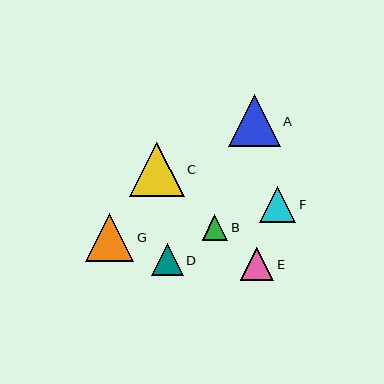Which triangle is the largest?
Triangle C is the largest with a size of approximately 54 pixels.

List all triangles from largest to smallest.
From largest to smallest: C, A, G, F, E, D, B.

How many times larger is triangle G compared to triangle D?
Triangle G is approximately 1.5 times the size of triangle D.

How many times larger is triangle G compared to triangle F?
Triangle G is approximately 1.3 times the size of triangle F.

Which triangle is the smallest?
Triangle B is the smallest with a size of approximately 26 pixels.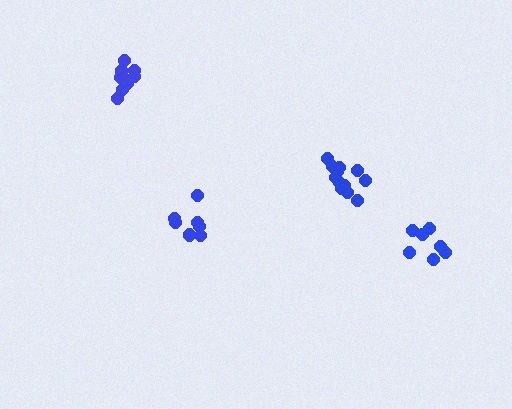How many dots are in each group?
Group 1: 8 dots, Group 2: 7 dots, Group 3: 12 dots, Group 4: 9 dots (36 total).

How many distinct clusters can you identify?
There are 4 distinct clusters.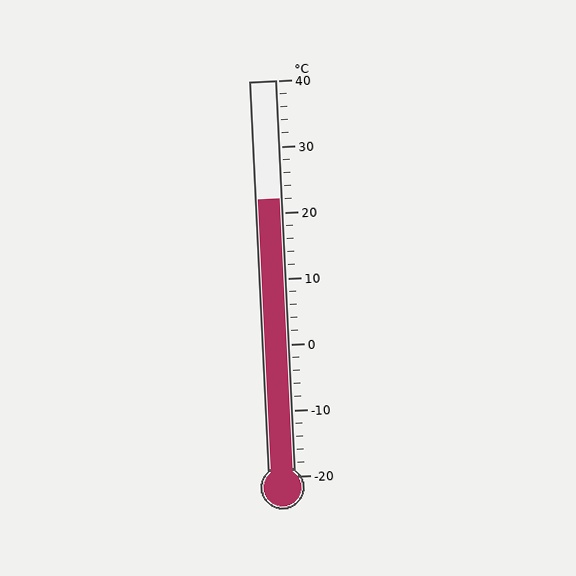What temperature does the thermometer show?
The thermometer shows approximately 22°C.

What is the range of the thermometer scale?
The thermometer scale ranges from -20°C to 40°C.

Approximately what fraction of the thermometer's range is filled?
The thermometer is filled to approximately 70% of its range.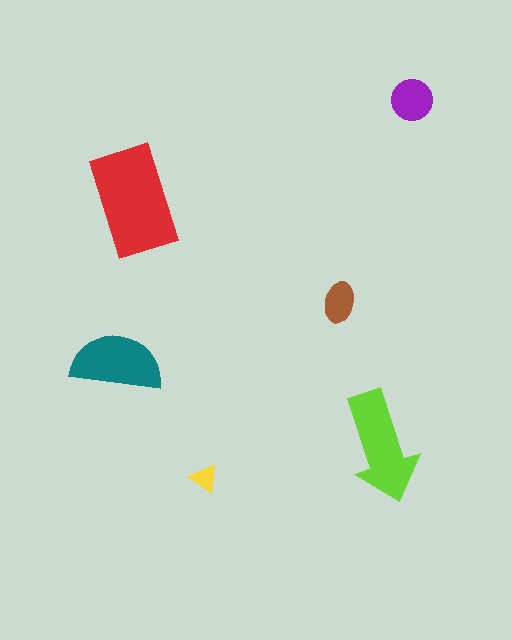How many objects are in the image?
There are 6 objects in the image.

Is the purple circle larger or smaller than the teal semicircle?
Smaller.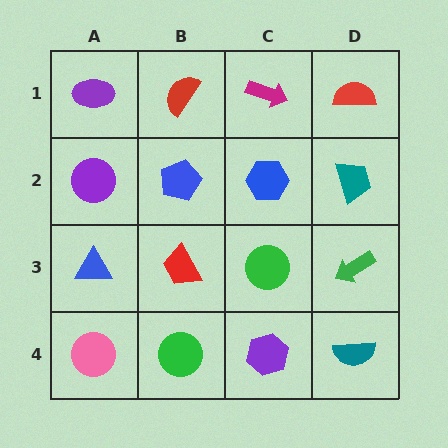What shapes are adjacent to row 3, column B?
A blue pentagon (row 2, column B), a green circle (row 4, column B), a blue triangle (row 3, column A), a green circle (row 3, column C).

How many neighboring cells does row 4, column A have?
2.